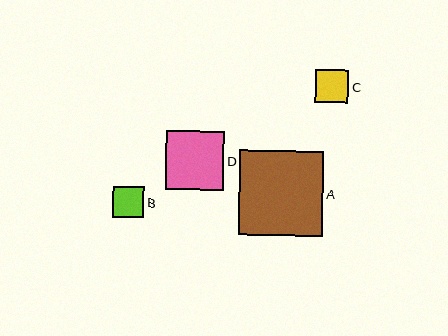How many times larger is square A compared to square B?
Square A is approximately 2.7 times the size of square B.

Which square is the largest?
Square A is the largest with a size of approximately 85 pixels.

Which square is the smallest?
Square B is the smallest with a size of approximately 32 pixels.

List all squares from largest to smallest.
From largest to smallest: A, D, C, B.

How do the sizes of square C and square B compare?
Square C and square B are approximately the same size.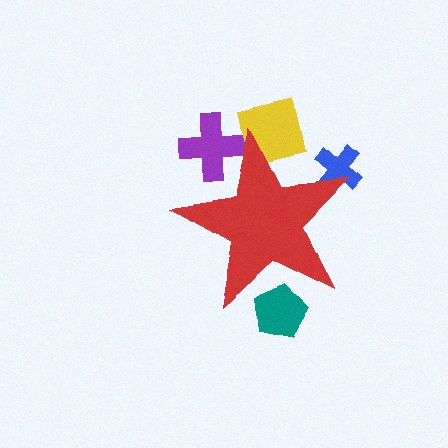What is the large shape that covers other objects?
A red star.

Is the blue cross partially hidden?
Yes, the blue cross is partially hidden behind the red star.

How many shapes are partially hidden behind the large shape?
4 shapes are partially hidden.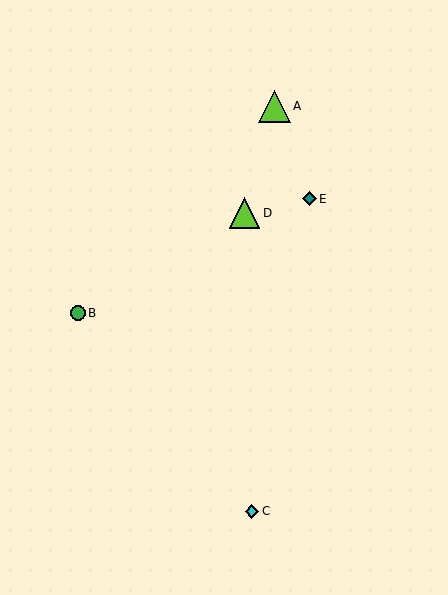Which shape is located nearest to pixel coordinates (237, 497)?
The cyan diamond (labeled C) at (252, 511) is nearest to that location.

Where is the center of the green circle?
The center of the green circle is at (78, 313).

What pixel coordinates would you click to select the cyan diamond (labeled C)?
Click at (252, 511) to select the cyan diamond C.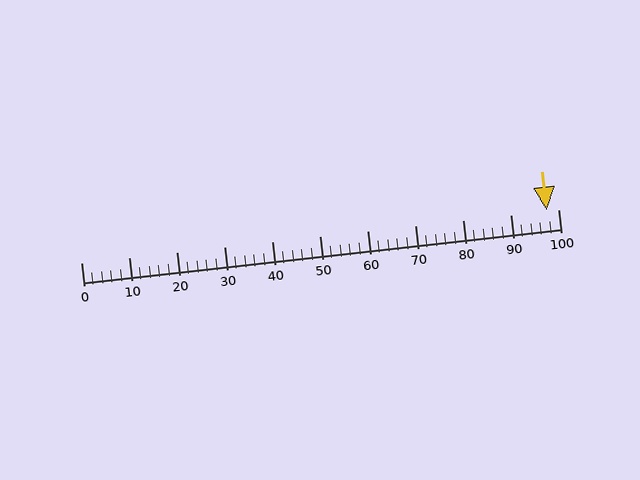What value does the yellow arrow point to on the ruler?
The yellow arrow points to approximately 98.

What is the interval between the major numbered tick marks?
The major tick marks are spaced 10 units apart.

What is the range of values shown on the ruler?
The ruler shows values from 0 to 100.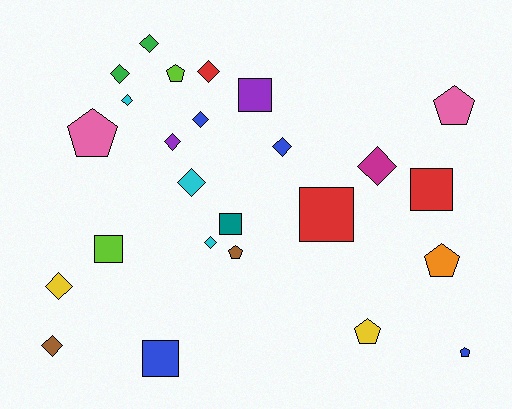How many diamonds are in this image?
There are 12 diamonds.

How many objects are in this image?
There are 25 objects.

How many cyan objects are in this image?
There are 3 cyan objects.